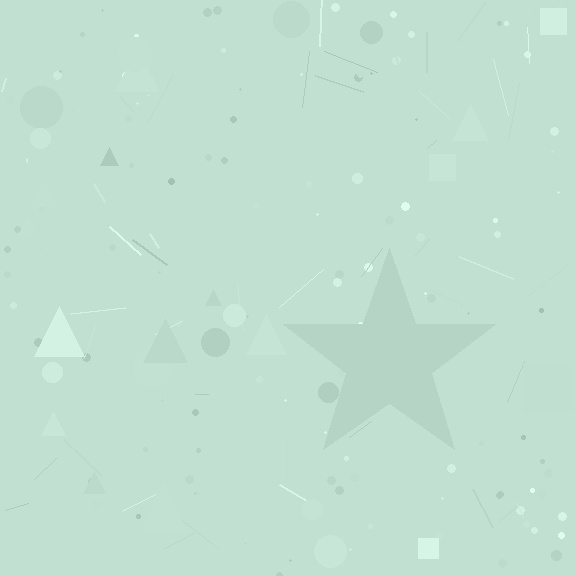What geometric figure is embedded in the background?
A star is embedded in the background.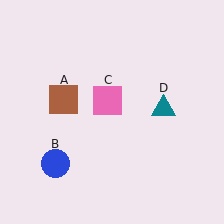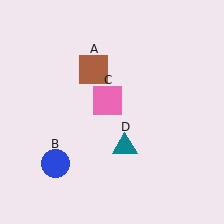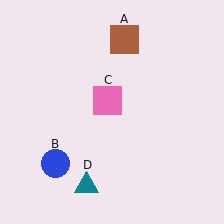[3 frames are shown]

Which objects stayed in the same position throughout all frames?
Blue circle (object B) and pink square (object C) remained stationary.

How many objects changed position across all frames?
2 objects changed position: brown square (object A), teal triangle (object D).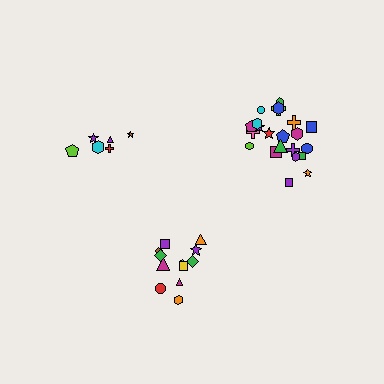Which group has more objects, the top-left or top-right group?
The top-right group.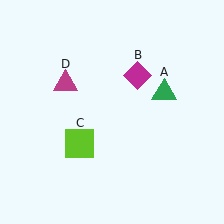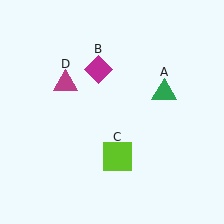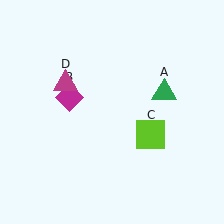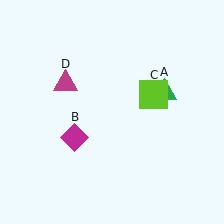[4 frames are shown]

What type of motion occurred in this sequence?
The magenta diamond (object B), lime square (object C) rotated counterclockwise around the center of the scene.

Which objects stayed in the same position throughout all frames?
Green triangle (object A) and magenta triangle (object D) remained stationary.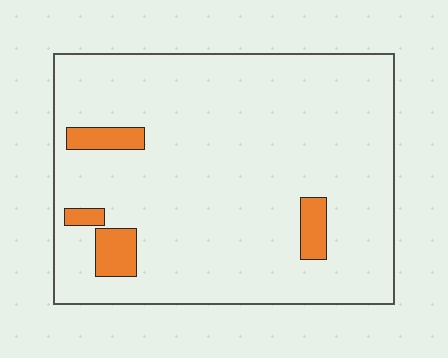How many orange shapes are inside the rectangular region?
4.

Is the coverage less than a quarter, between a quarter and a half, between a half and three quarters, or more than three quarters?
Less than a quarter.